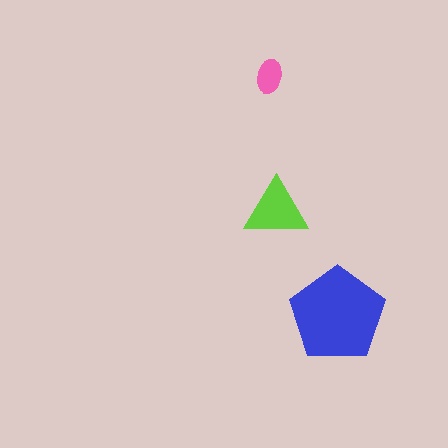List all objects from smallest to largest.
The pink ellipse, the lime triangle, the blue pentagon.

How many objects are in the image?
There are 3 objects in the image.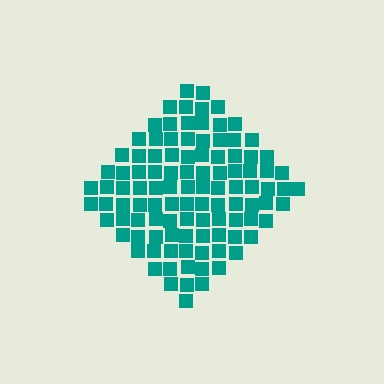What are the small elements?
The small elements are squares.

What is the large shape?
The large shape is a diamond.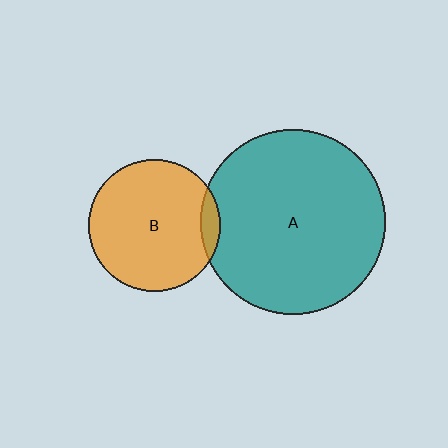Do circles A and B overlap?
Yes.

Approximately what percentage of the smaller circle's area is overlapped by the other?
Approximately 10%.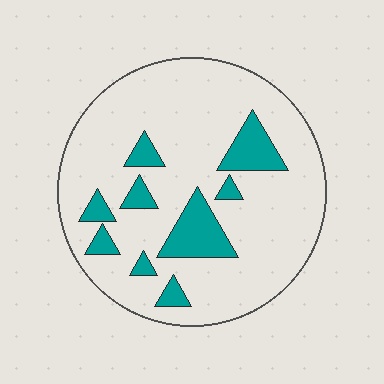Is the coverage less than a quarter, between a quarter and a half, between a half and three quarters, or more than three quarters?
Less than a quarter.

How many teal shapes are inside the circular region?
9.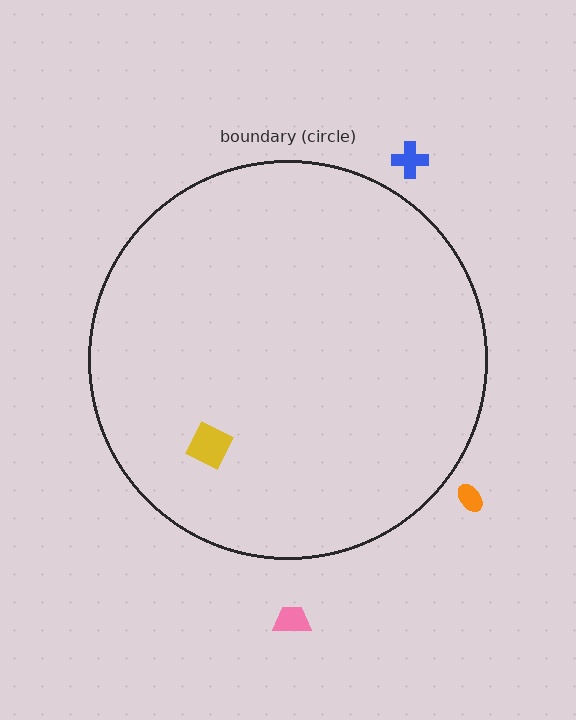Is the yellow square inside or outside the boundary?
Inside.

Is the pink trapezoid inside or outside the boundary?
Outside.